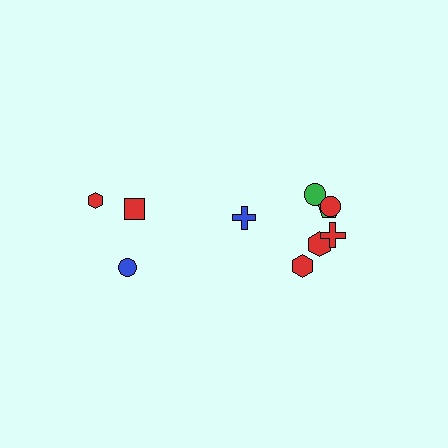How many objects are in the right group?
There are 7 objects.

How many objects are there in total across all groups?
There are 10 objects.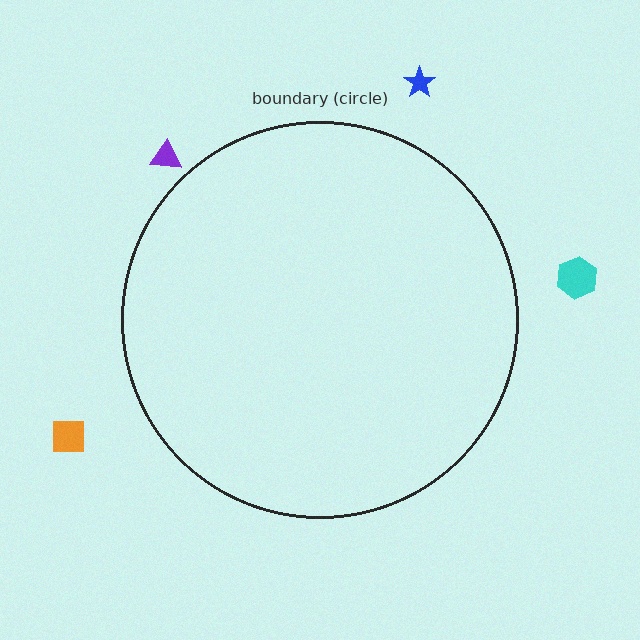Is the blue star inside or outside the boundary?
Outside.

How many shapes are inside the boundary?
0 inside, 4 outside.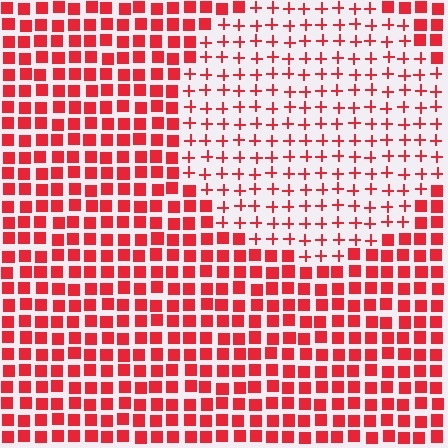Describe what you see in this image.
The image is filled with small red elements arranged in a uniform grid. A circle-shaped region contains plus signs, while the surrounding area contains squares. The boundary is defined purely by the change in element shape.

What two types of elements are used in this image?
The image uses plus signs inside the circle region and squares outside it.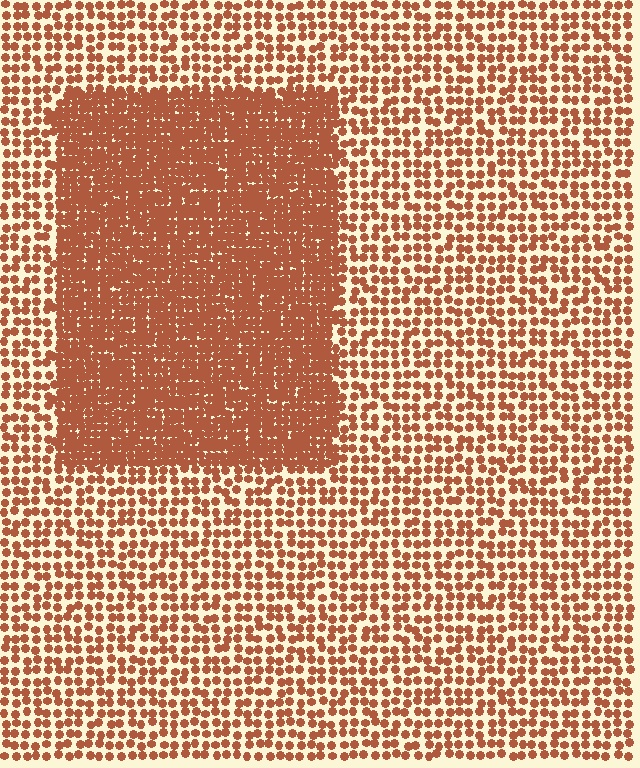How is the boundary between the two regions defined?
The boundary is defined by a change in element density (approximately 2.2x ratio). All elements are the same color, size, and shape.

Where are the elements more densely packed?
The elements are more densely packed inside the rectangle boundary.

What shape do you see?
I see a rectangle.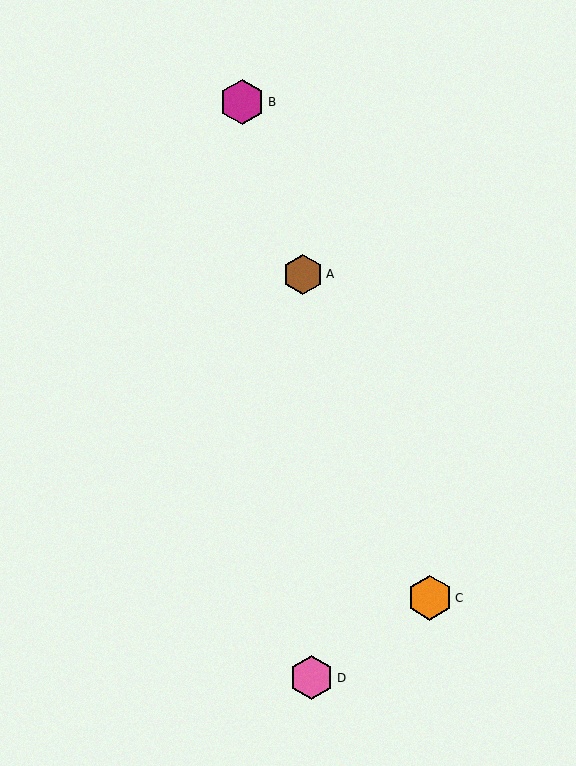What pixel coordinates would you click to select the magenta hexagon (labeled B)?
Click at (242, 102) to select the magenta hexagon B.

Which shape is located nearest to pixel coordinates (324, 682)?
The pink hexagon (labeled D) at (312, 678) is nearest to that location.